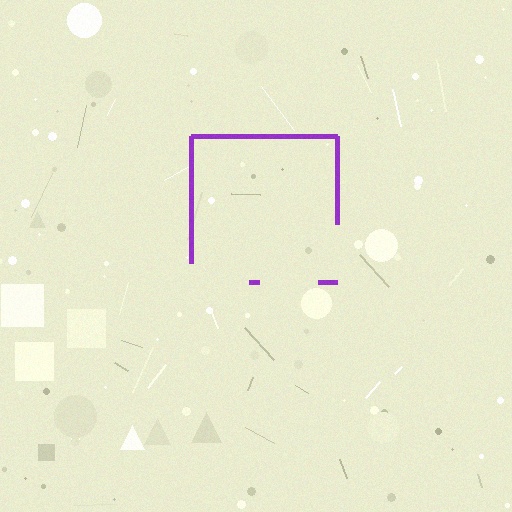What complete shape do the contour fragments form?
The contour fragments form a square.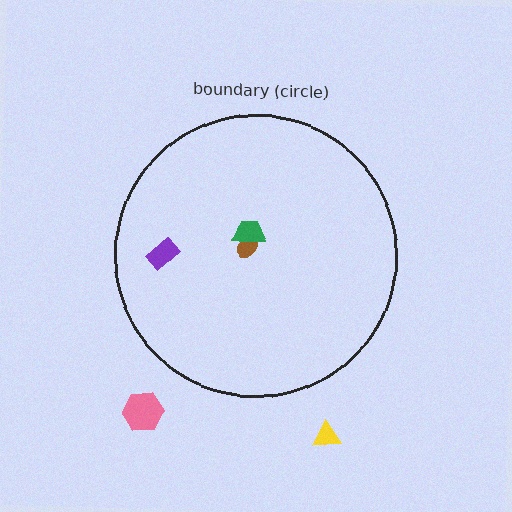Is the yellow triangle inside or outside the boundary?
Outside.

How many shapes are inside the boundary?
3 inside, 2 outside.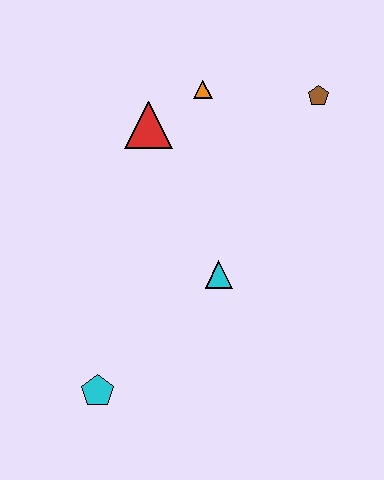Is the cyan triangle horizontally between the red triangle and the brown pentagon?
Yes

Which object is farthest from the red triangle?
The cyan pentagon is farthest from the red triangle.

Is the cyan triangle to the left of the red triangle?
No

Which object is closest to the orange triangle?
The red triangle is closest to the orange triangle.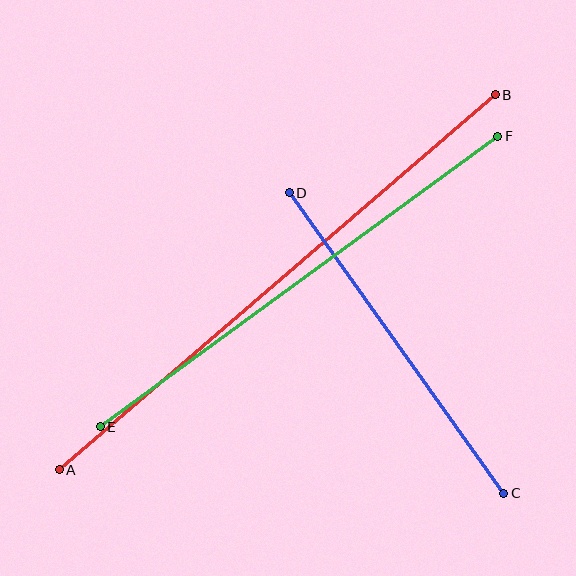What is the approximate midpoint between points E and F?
The midpoint is at approximately (299, 282) pixels.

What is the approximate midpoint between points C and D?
The midpoint is at approximately (396, 343) pixels.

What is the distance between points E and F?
The distance is approximately 492 pixels.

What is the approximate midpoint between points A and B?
The midpoint is at approximately (277, 282) pixels.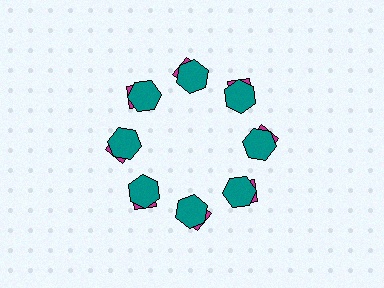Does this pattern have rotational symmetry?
Yes, this pattern has 8-fold rotational symmetry. It looks the same after rotating 45 degrees around the center.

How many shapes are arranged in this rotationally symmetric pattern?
There are 16 shapes, arranged in 8 groups of 2.